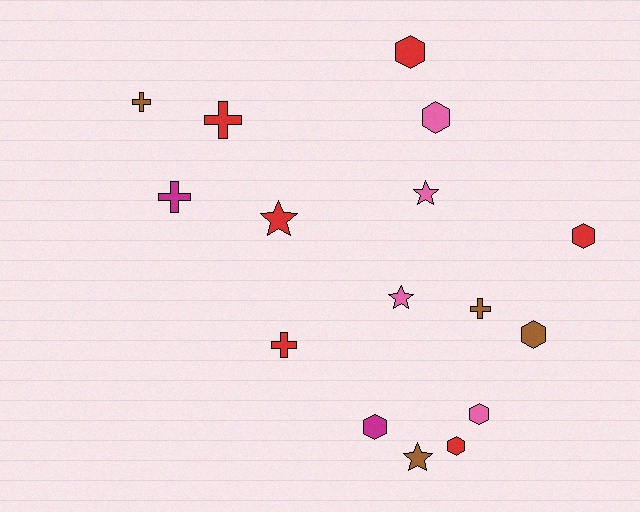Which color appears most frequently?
Red, with 6 objects.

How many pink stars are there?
There are 2 pink stars.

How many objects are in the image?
There are 16 objects.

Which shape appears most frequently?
Hexagon, with 7 objects.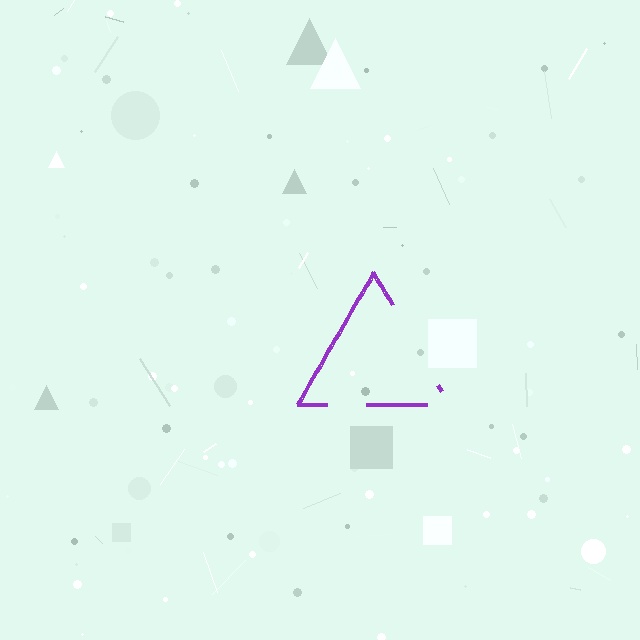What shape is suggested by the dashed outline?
The dashed outline suggests a triangle.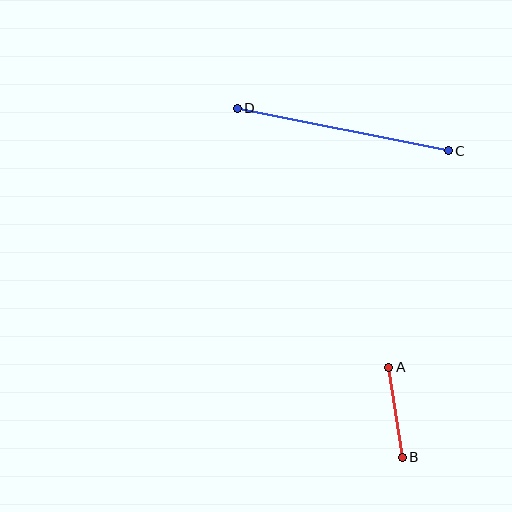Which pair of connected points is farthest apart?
Points C and D are farthest apart.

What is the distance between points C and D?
The distance is approximately 215 pixels.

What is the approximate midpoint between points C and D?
The midpoint is at approximately (343, 129) pixels.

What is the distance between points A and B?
The distance is approximately 91 pixels.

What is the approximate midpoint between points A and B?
The midpoint is at approximately (396, 412) pixels.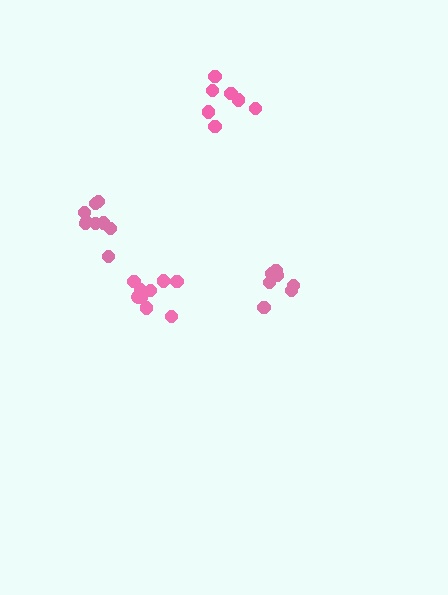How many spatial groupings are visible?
There are 4 spatial groupings.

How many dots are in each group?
Group 1: 9 dots, Group 2: 7 dots, Group 3: 9 dots, Group 4: 9 dots (34 total).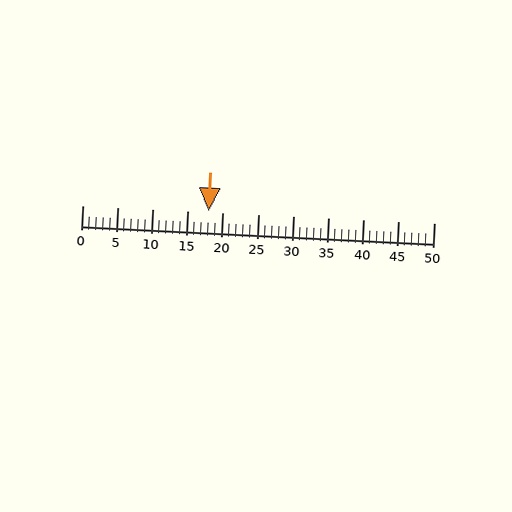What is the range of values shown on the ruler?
The ruler shows values from 0 to 50.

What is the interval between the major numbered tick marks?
The major tick marks are spaced 5 units apart.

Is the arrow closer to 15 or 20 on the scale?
The arrow is closer to 20.